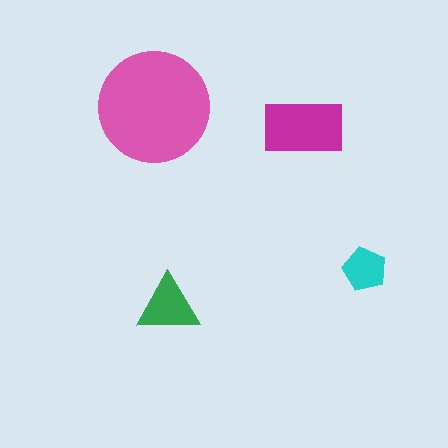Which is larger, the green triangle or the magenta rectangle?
The magenta rectangle.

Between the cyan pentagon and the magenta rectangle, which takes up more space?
The magenta rectangle.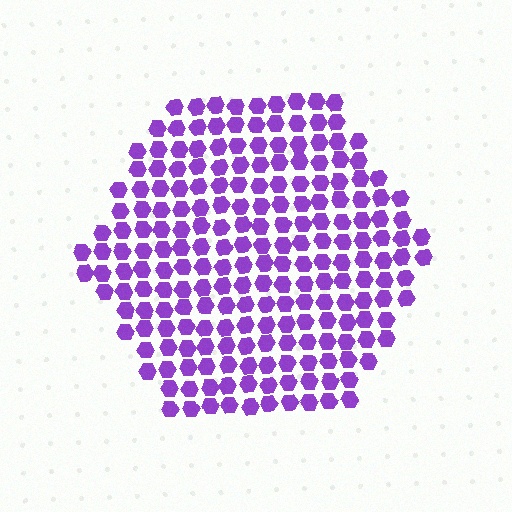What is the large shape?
The large shape is a hexagon.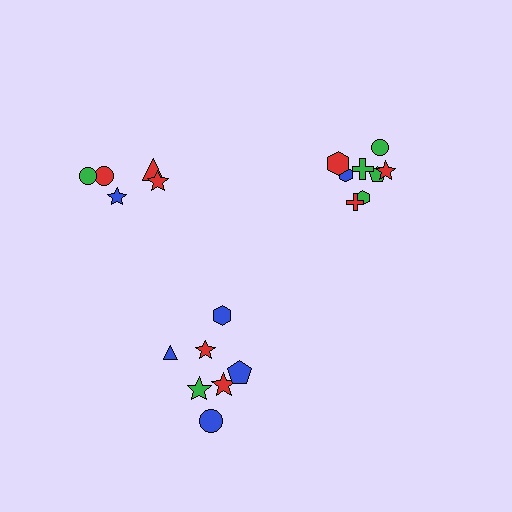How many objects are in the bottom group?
There are 7 objects.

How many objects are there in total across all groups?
There are 20 objects.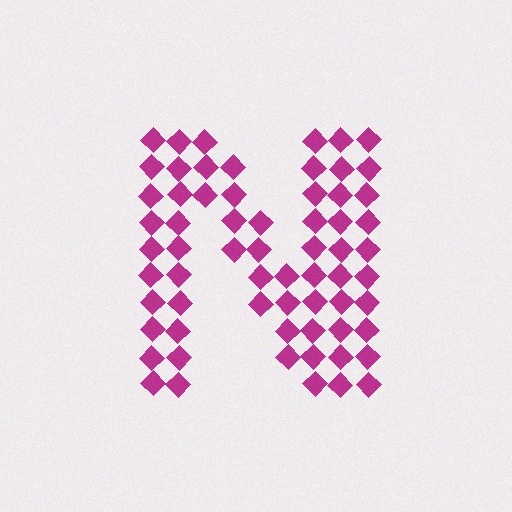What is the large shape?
The large shape is the letter N.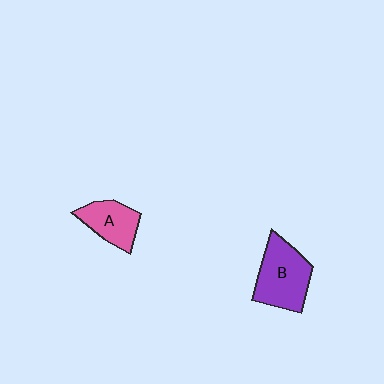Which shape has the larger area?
Shape B (purple).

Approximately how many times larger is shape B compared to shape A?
Approximately 1.5 times.